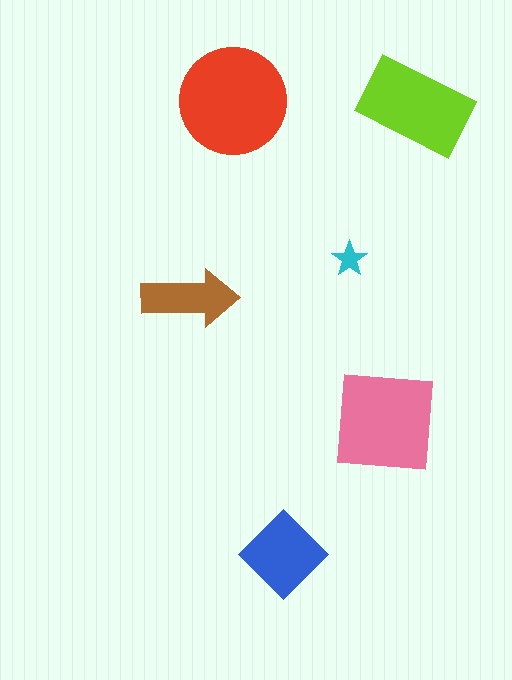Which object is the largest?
The red circle.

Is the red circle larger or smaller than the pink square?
Larger.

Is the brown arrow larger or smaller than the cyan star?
Larger.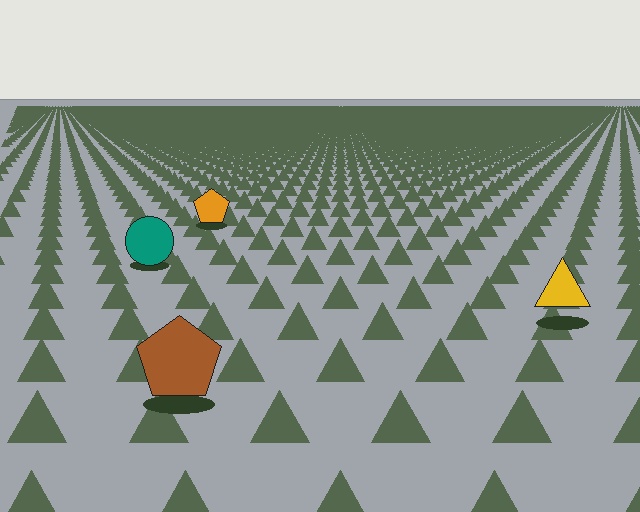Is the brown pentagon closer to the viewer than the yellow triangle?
Yes. The brown pentagon is closer — you can tell from the texture gradient: the ground texture is coarser near it.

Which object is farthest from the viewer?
The orange pentagon is farthest from the viewer. It appears smaller and the ground texture around it is denser.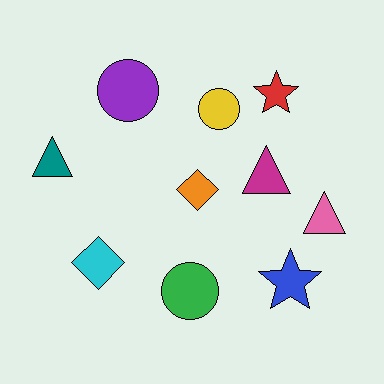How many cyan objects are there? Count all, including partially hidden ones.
There is 1 cyan object.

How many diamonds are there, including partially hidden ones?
There are 2 diamonds.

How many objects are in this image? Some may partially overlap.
There are 10 objects.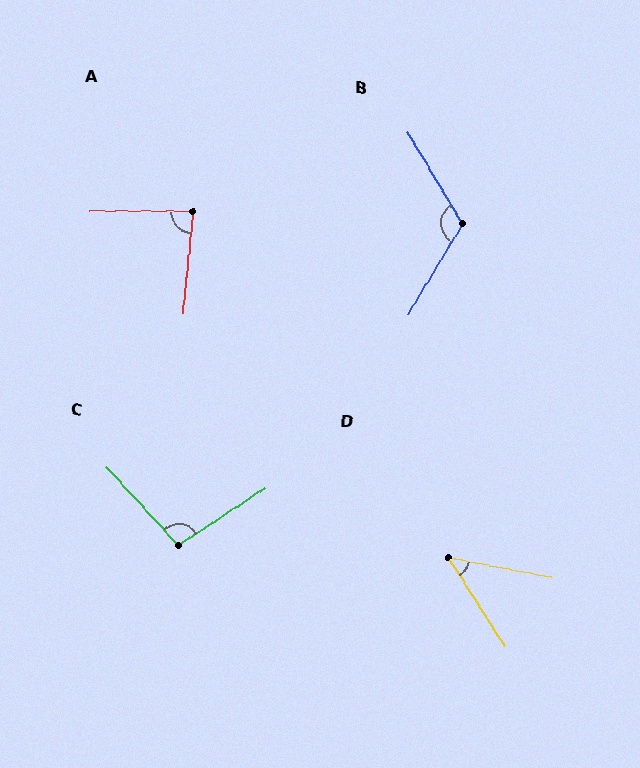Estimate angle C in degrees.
Approximately 100 degrees.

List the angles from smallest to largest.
D (47°), A (84°), C (100°), B (118°).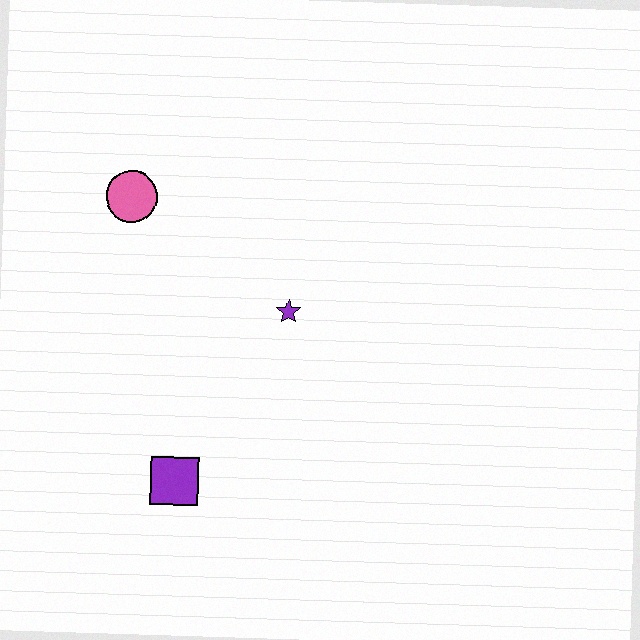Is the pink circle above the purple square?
Yes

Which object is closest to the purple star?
The pink circle is closest to the purple star.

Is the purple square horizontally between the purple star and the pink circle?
Yes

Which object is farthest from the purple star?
The purple square is farthest from the purple star.